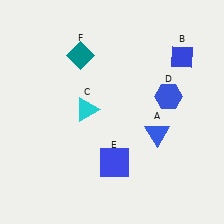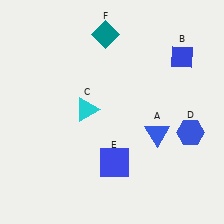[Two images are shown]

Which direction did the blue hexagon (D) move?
The blue hexagon (D) moved down.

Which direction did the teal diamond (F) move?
The teal diamond (F) moved right.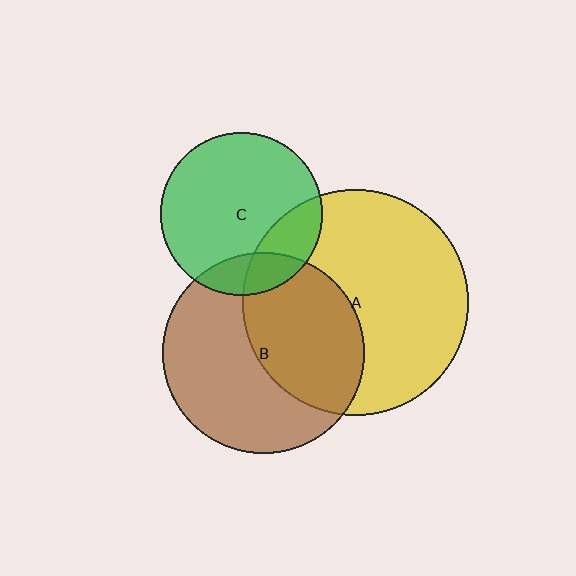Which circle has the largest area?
Circle A (yellow).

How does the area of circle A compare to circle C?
Approximately 1.9 times.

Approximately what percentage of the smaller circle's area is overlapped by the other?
Approximately 15%.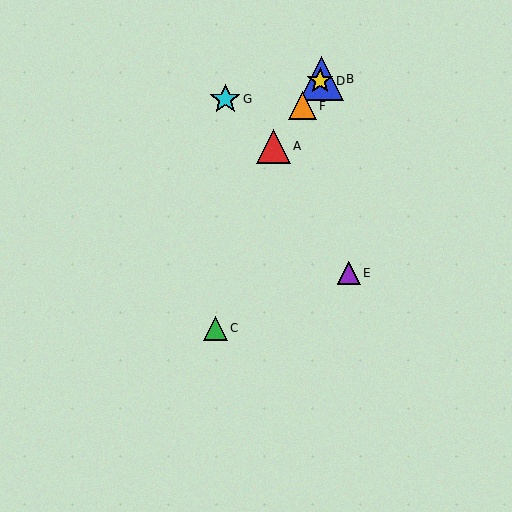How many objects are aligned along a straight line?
4 objects (A, B, D, F) are aligned along a straight line.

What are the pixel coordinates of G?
Object G is at (225, 99).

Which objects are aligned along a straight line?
Objects A, B, D, F are aligned along a straight line.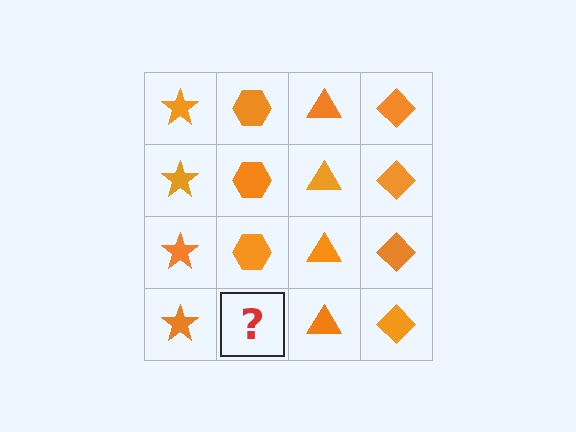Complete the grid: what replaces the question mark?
The question mark should be replaced with an orange hexagon.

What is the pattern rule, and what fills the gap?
The rule is that each column has a consistent shape. The gap should be filled with an orange hexagon.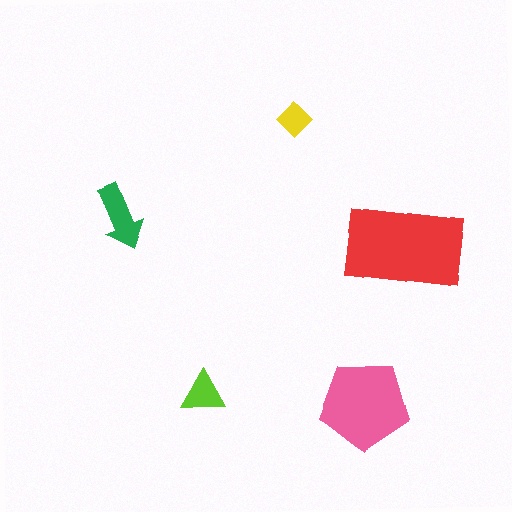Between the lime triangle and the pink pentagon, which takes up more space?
The pink pentagon.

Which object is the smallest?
The yellow diamond.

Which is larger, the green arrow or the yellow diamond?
The green arrow.